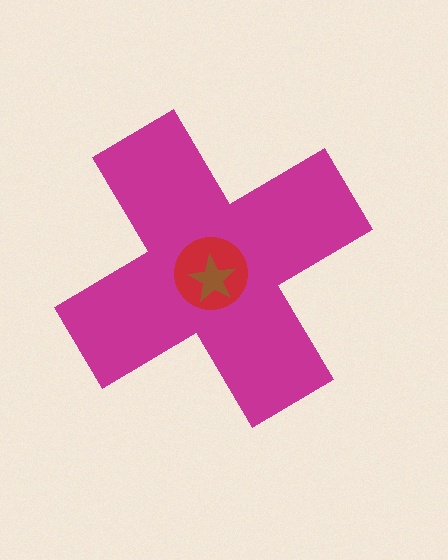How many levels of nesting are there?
3.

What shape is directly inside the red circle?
The brown star.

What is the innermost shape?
The brown star.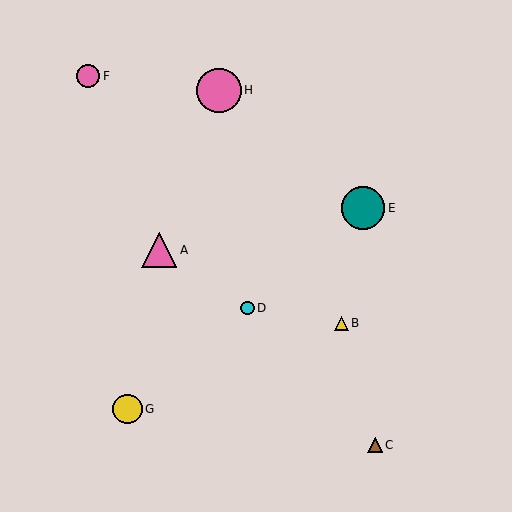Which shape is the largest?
The pink circle (labeled H) is the largest.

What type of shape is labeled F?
Shape F is a pink circle.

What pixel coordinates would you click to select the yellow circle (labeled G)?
Click at (127, 409) to select the yellow circle G.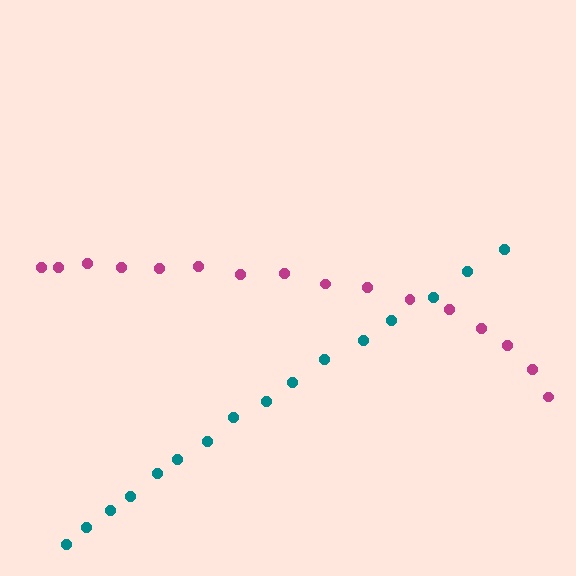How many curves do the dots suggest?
There are 2 distinct paths.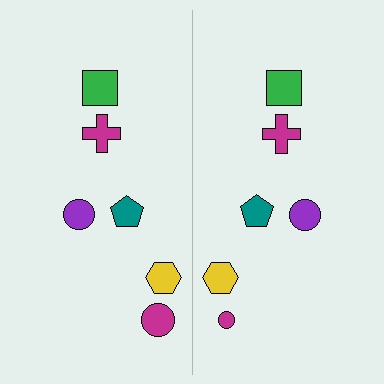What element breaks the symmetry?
The magenta circle on the right side has a different size than its mirror counterpart.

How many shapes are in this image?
There are 12 shapes in this image.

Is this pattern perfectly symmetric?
No, the pattern is not perfectly symmetric. The magenta circle on the right side has a different size than its mirror counterpart.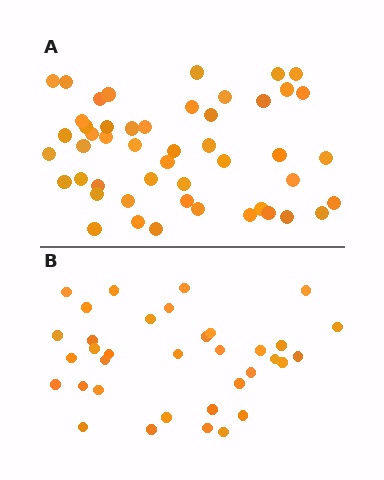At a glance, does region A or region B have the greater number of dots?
Region A (the top region) has more dots.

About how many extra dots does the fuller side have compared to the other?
Region A has approximately 15 more dots than region B.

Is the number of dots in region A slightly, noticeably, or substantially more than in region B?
Region A has noticeably more, but not dramatically so. The ratio is roughly 1.4 to 1.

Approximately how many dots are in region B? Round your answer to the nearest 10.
About 40 dots. (The exact count is 35, which rounds to 40.)